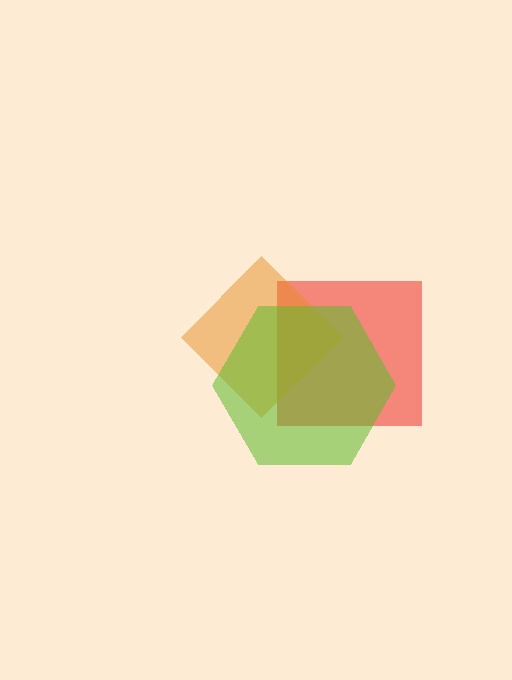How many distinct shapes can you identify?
There are 3 distinct shapes: a red square, an orange diamond, a lime hexagon.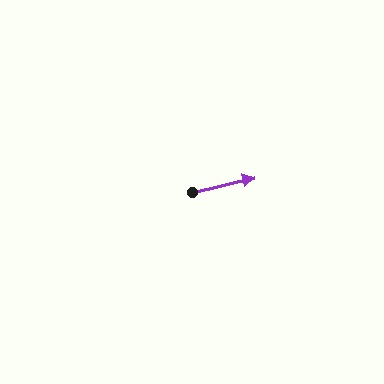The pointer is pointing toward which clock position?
Roughly 3 o'clock.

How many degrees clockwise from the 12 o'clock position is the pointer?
Approximately 77 degrees.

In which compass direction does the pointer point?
East.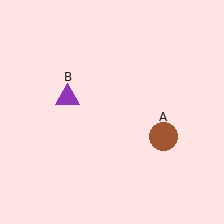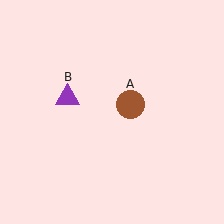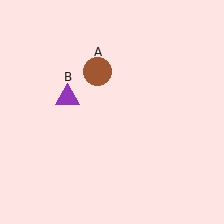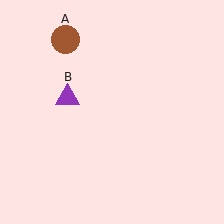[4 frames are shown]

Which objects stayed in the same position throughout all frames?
Purple triangle (object B) remained stationary.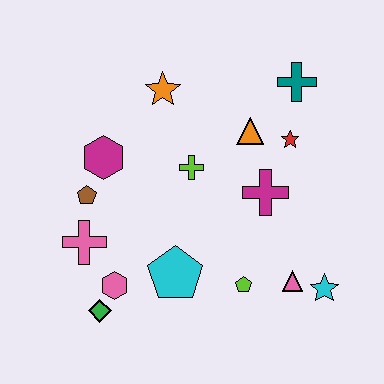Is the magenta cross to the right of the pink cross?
Yes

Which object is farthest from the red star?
The green diamond is farthest from the red star.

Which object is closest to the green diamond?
The pink hexagon is closest to the green diamond.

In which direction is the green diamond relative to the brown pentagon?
The green diamond is below the brown pentagon.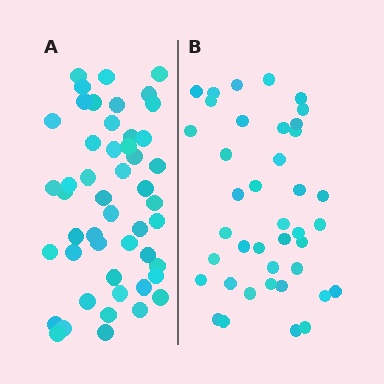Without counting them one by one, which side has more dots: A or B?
Region A (the left region) has more dots.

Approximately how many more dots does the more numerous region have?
Region A has roughly 8 or so more dots than region B.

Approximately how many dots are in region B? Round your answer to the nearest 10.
About 40 dots.